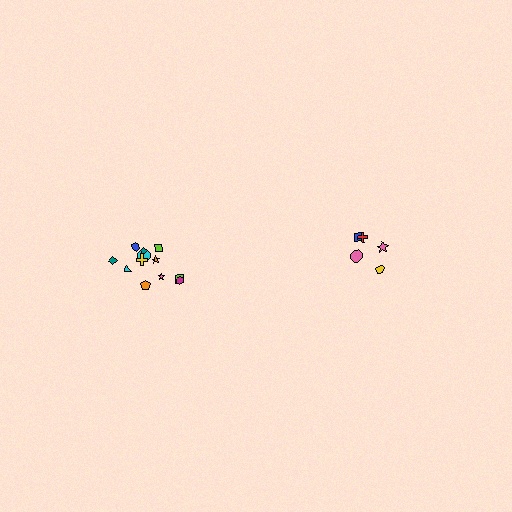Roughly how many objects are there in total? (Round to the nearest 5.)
Roughly 15 objects in total.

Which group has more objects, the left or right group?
The left group.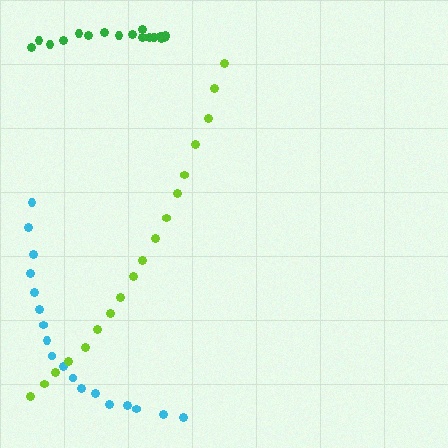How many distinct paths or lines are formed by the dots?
There are 3 distinct paths.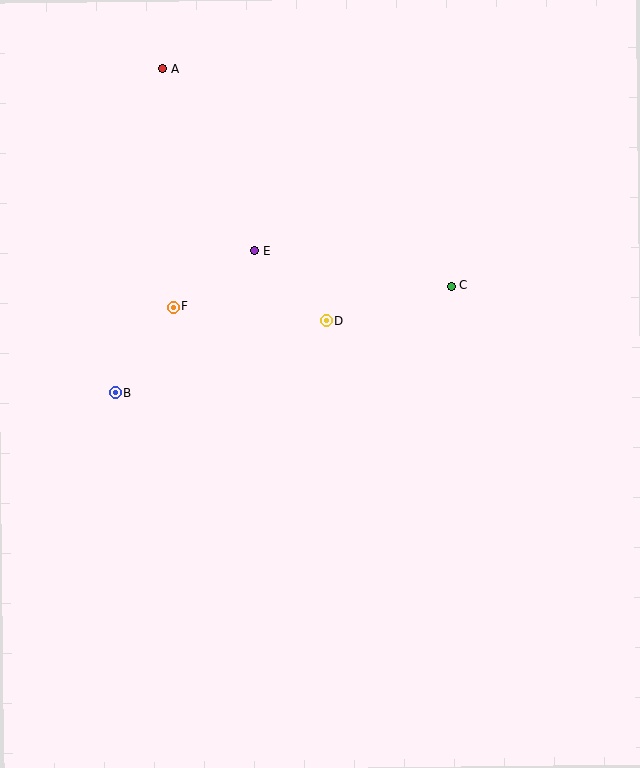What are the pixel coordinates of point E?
Point E is at (254, 250).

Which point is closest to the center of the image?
Point D at (327, 321) is closest to the center.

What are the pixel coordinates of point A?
Point A is at (162, 68).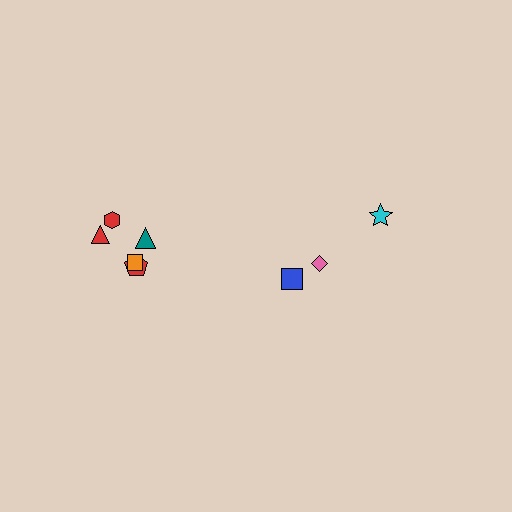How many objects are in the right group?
There are 3 objects.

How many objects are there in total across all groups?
There are 8 objects.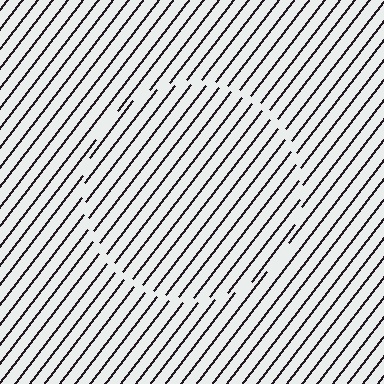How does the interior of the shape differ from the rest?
The interior of the shape contains the same grating, shifted by half a period — the contour is defined by the phase discontinuity where line-ends from the inner and outer gratings abut.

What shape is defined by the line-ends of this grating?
An illusory circle. The interior of the shape contains the same grating, shifted by half a period — the contour is defined by the phase discontinuity where line-ends from the inner and outer gratings abut.